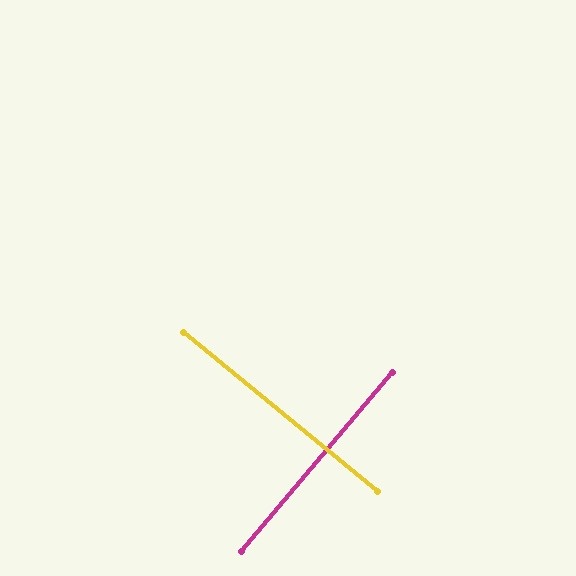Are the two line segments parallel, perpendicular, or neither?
Perpendicular — they meet at approximately 89°.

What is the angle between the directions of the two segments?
Approximately 89 degrees.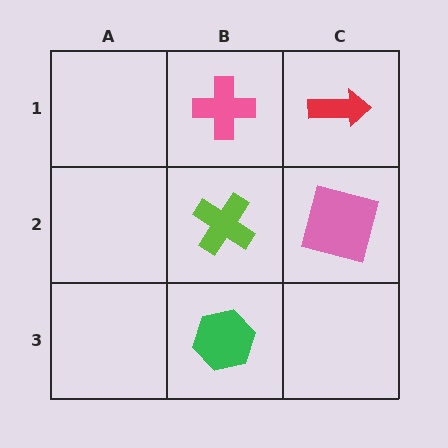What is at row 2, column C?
A pink square.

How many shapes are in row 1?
2 shapes.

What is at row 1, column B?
A pink cross.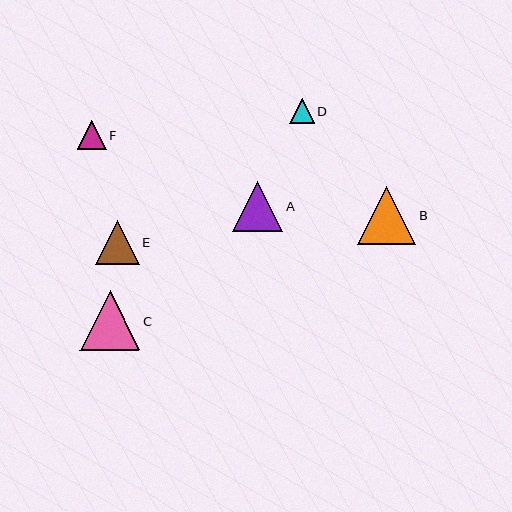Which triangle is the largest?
Triangle C is the largest with a size of approximately 60 pixels.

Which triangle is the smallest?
Triangle D is the smallest with a size of approximately 24 pixels.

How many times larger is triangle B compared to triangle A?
Triangle B is approximately 1.2 times the size of triangle A.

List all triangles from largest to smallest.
From largest to smallest: C, B, A, E, F, D.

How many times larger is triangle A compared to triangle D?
Triangle A is approximately 2.0 times the size of triangle D.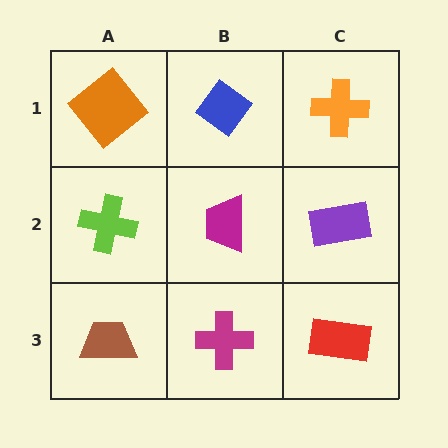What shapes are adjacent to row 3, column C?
A purple rectangle (row 2, column C), a magenta cross (row 3, column B).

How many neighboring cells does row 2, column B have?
4.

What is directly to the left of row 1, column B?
An orange diamond.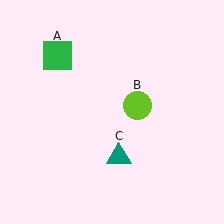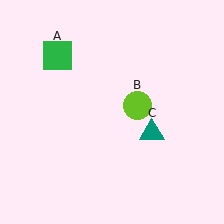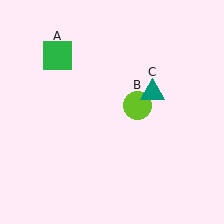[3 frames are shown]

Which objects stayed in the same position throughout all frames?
Green square (object A) and lime circle (object B) remained stationary.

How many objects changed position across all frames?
1 object changed position: teal triangle (object C).